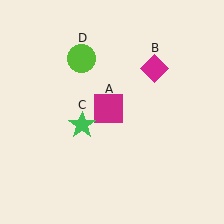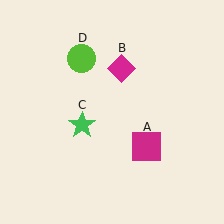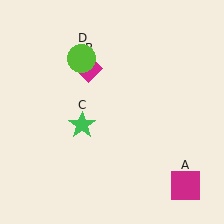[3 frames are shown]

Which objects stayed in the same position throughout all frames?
Green star (object C) and lime circle (object D) remained stationary.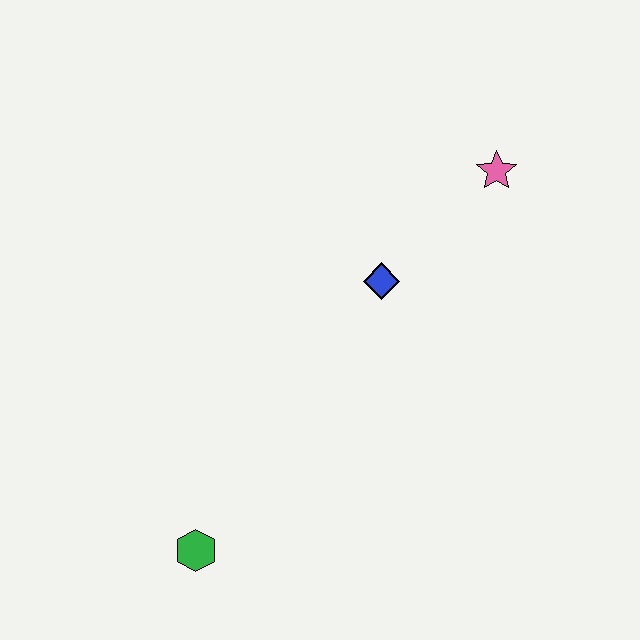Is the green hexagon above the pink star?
No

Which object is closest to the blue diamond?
The pink star is closest to the blue diamond.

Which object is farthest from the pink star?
The green hexagon is farthest from the pink star.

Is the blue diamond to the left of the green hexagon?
No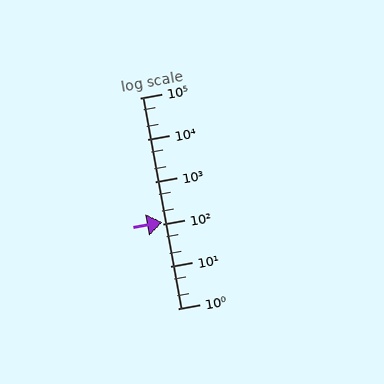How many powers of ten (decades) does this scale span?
The scale spans 5 decades, from 1 to 100000.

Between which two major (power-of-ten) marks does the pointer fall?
The pointer is between 100 and 1000.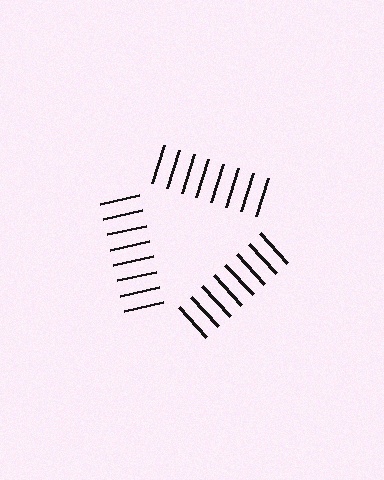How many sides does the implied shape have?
3 sides — the line-ends trace a triangle.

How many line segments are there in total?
24 — 8 along each of the 3 edges.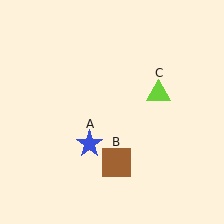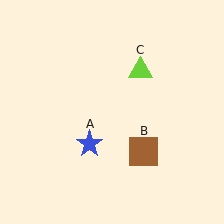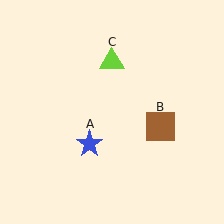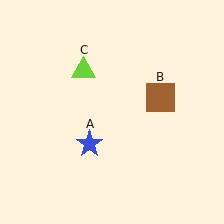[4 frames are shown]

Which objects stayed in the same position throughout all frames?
Blue star (object A) remained stationary.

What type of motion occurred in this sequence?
The brown square (object B), lime triangle (object C) rotated counterclockwise around the center of the scene.